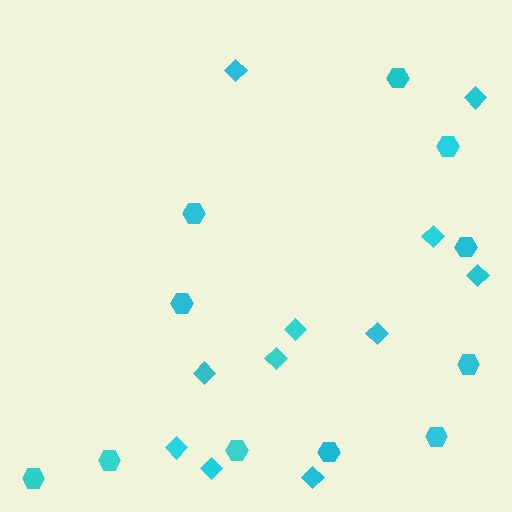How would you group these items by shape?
There are 2 groups: one group of diamonds (11) and one group of hexagons (11).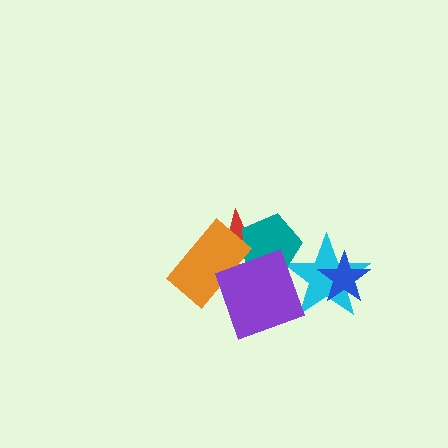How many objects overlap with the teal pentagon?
4 objects overlap with the teal pentagon.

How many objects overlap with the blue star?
1 object overlaps with the blue star.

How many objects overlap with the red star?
3 objects overlap with the red star.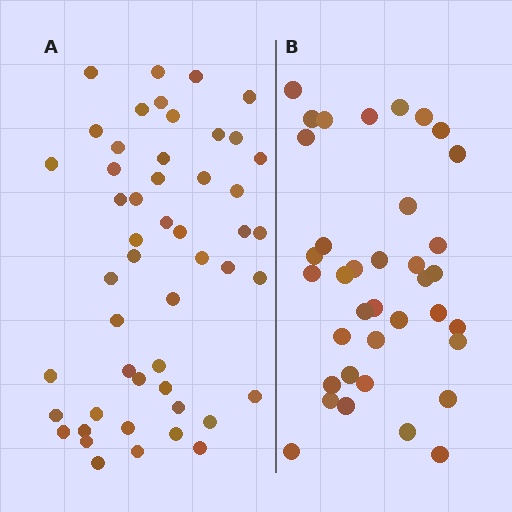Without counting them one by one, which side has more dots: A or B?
Region A (the left region) has more dots.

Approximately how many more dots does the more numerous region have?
Region A has approximately 15 more dots than region B.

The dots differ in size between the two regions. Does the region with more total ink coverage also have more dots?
No. Region B has more total ink coverage because its dots are larger, but region A actually contains more individual dots. Total area can be misleading — the number of items is what matters here.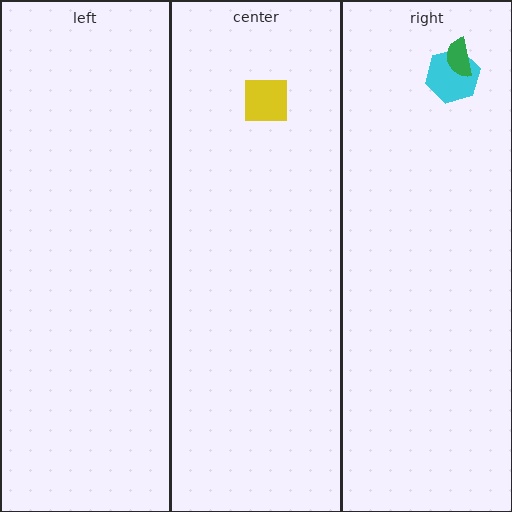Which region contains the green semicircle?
The right region.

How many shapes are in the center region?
1.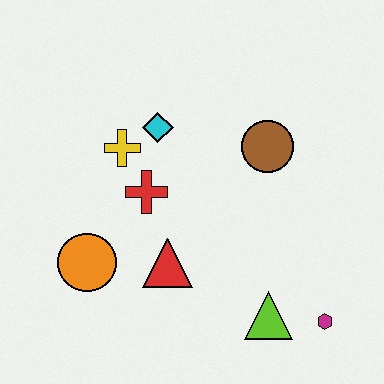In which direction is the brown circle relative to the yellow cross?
The brown circle is to the right of the yellow cross.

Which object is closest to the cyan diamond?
The yellow cross is closest to the cyan diamond.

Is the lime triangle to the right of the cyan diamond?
Yes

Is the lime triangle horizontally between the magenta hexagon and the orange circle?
Yes